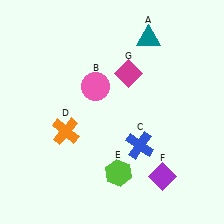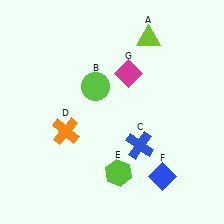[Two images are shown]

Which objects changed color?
A changed from teal to lime. B changed from pink to lime. F changed from purple to blue.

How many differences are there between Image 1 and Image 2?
There are 3 differences between the two images.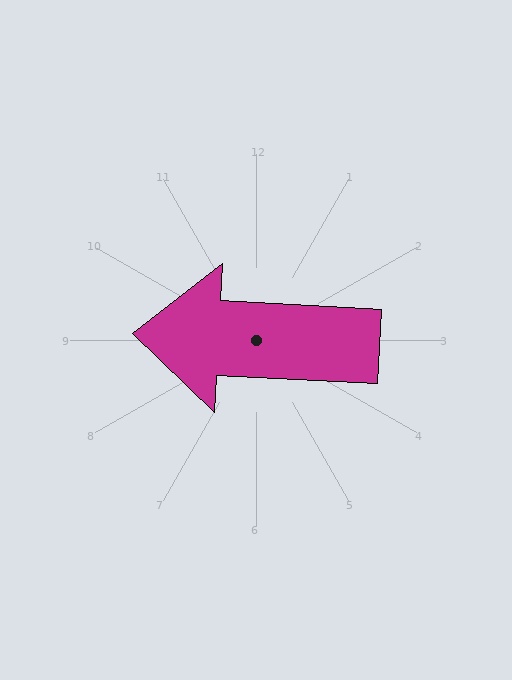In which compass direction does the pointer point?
West.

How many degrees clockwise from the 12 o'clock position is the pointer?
Approximately 273 degrees.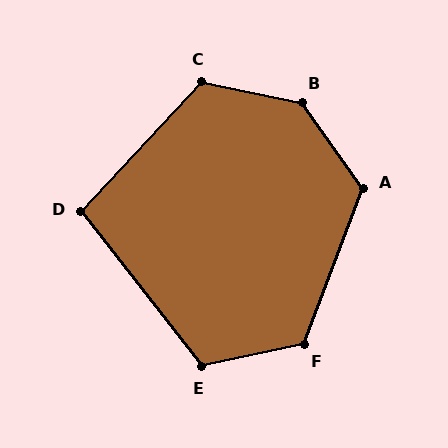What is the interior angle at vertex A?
Approximately 123 degrees (obtuse).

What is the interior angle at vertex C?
Approximately 121 degrees (obtuse).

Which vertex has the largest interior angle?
B, at approximately 138 degrees.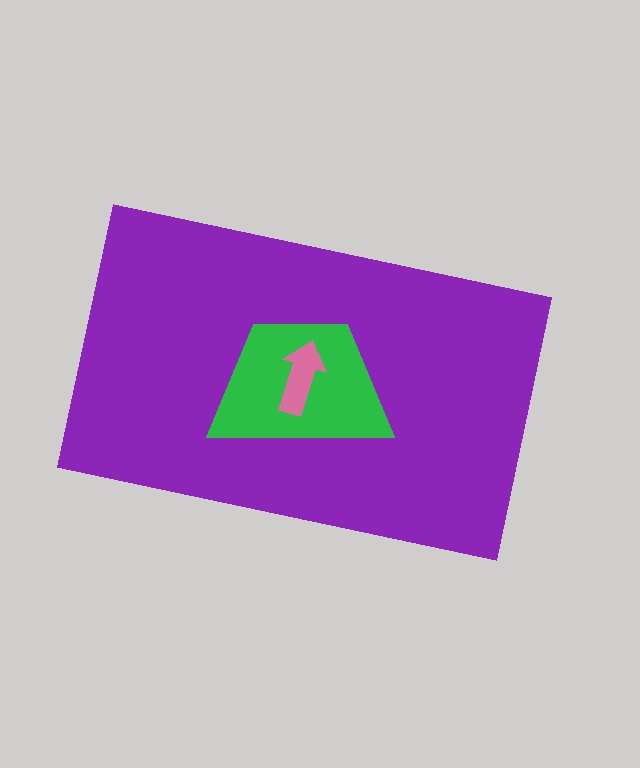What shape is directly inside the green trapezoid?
The pink arrow.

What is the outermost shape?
The purple rectangle.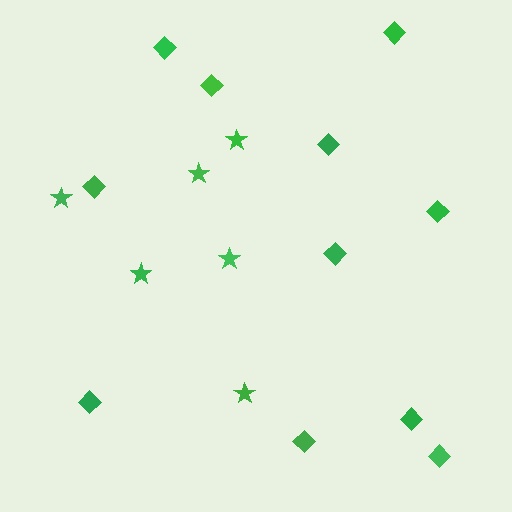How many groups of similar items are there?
There are 2 groups: one group of stars (6) and one group of diamonds (11).